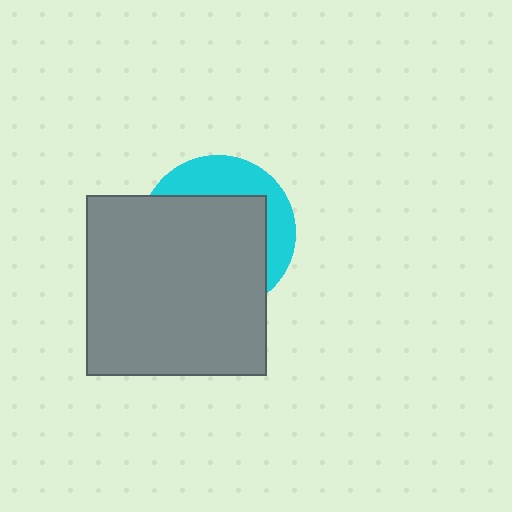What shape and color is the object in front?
The object in front is a gray square.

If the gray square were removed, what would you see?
You would see the complete cyan circle.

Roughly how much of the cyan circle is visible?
A small part of it is visible (roughly 32%).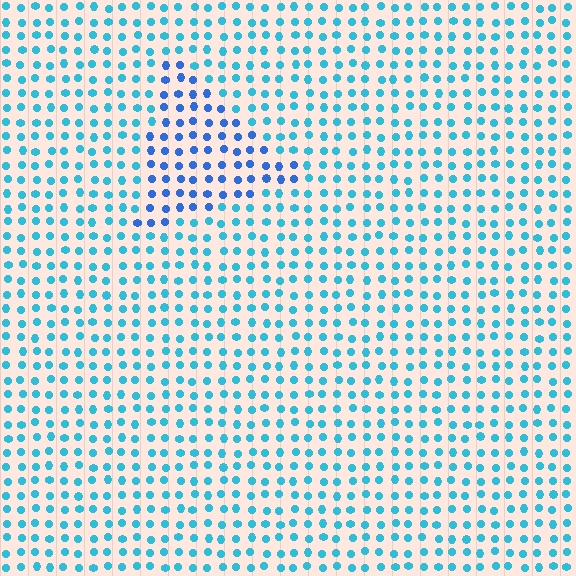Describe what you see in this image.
The image is filled with small cyan elements in a uniform arrangement. A triangle-shaped region is visible where the elements are tinted to a slightly different hue, forming a subtle color boundary.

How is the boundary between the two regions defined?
The boundary is defined purely by a slight shift in hue (about 30 degrees). Spacing, size, and orientation are identical on both sides.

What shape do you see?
I see a triangle.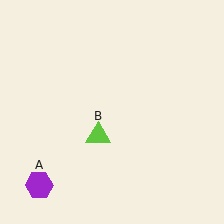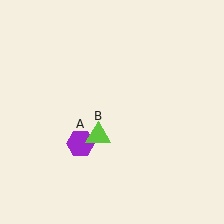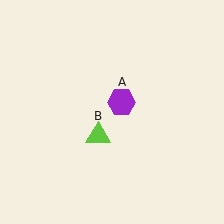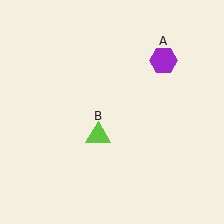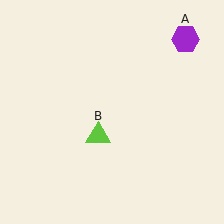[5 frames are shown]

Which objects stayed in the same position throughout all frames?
Lime triangle (object B) remained stationary.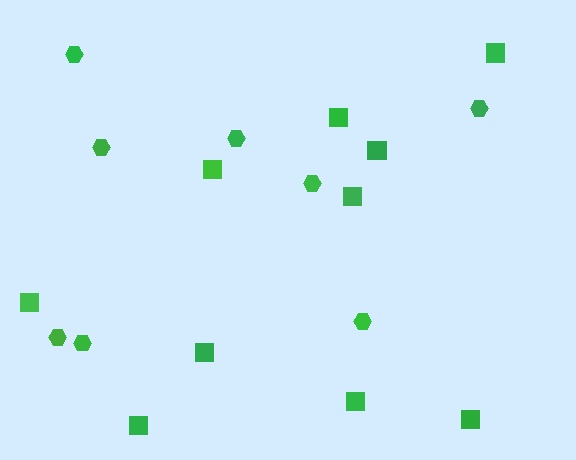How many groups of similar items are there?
There are 2 groups: one group of hexagons (8) and one group of squares (10).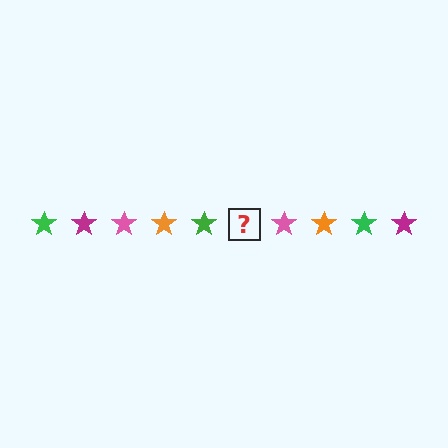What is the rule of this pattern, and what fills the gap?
The rule is that the pattern cycles through green, magenta, pink, orange stars. The gap should be filled with a magenta star.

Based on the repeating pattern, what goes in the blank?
The blank should be a magenta star.